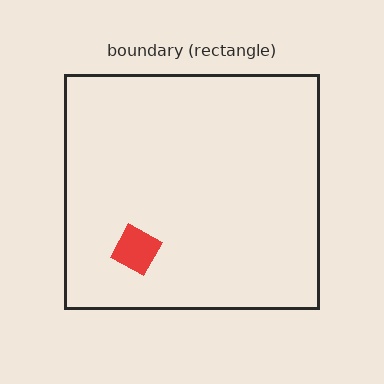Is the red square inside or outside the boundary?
Inside.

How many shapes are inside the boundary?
1 inside, 0 outside.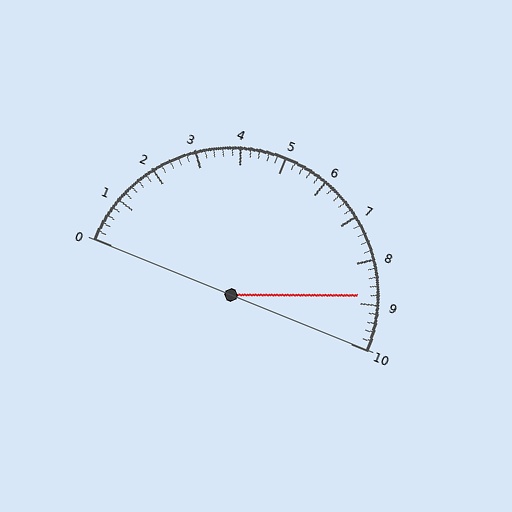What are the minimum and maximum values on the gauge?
The gauge ranges from 0 to 10.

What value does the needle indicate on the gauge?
The needle indicates approximately 8.8.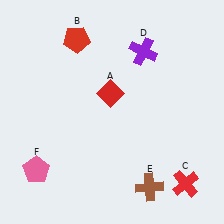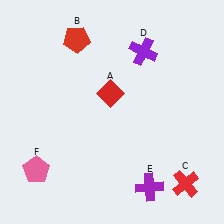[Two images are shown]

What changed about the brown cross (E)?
In Image 1, E is brown. In Image 2, it changed to purple.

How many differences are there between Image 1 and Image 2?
There is 1 difference between the two images.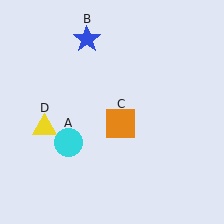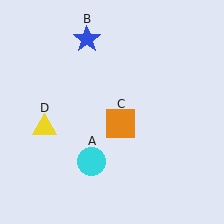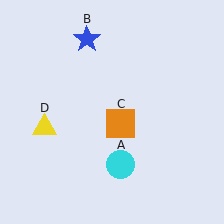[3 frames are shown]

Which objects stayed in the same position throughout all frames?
Blue star (object B) and orange square (object C) and yellow triangle (object D) remained stationary.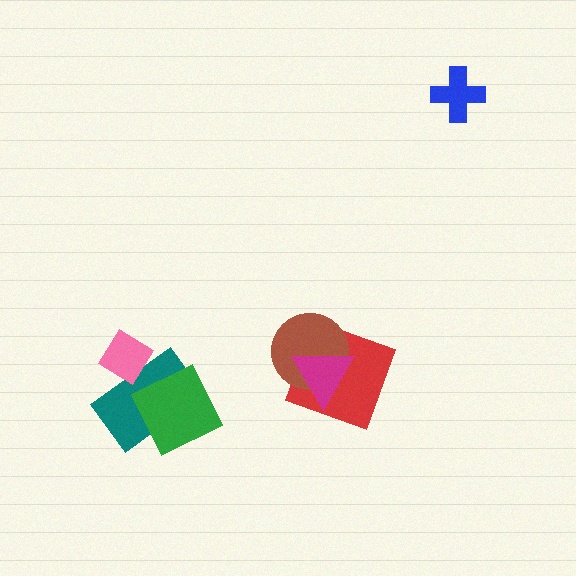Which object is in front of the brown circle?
The magenta triangle is in front of the brown circle.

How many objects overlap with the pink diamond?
1 object overlaps with the pink diamond.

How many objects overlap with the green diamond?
1 object overlaps with the green diamond.